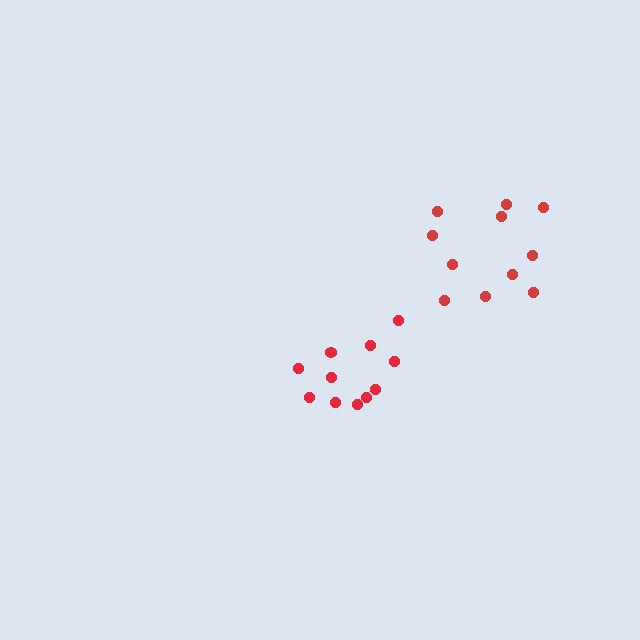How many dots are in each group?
Group 1: 11 dots, Group 2: 11 dots (22 total).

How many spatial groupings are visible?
There are 2 spatial groupings.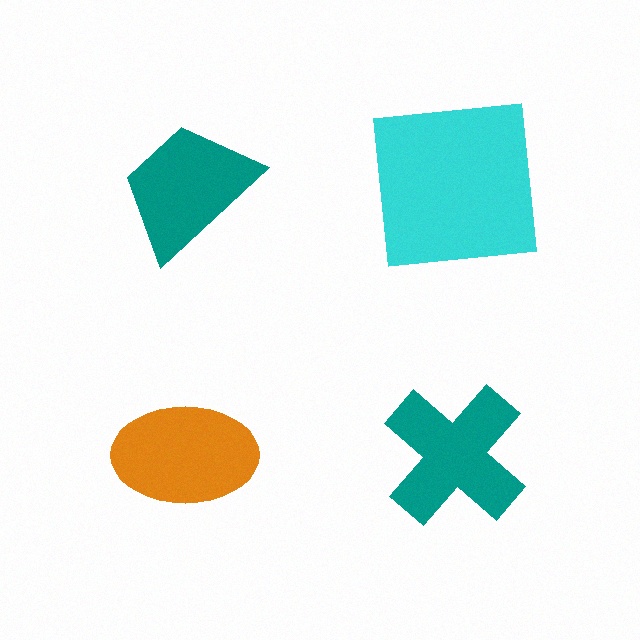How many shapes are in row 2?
2 shapes.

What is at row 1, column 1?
A teal trapezoid.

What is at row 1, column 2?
A cyan square.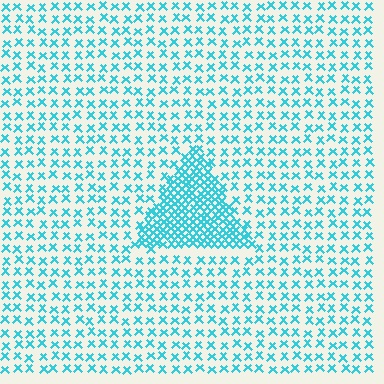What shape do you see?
I see a triangle.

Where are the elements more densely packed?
The elements are more densely packed inside the triangle boundary.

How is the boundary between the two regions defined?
The boundary is defined by a change in element density (approximately 2.8x ratio). All elements are the same color, size, and shape.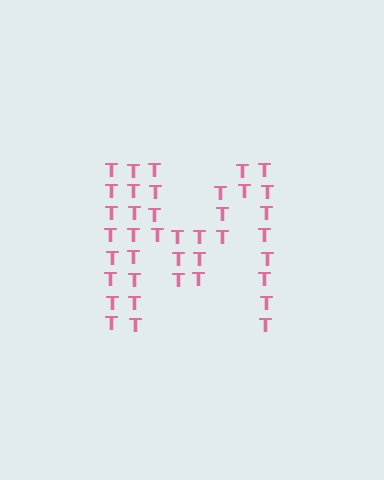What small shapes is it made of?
It is made of small letter T's.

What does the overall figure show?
The overall figure shows the letter M.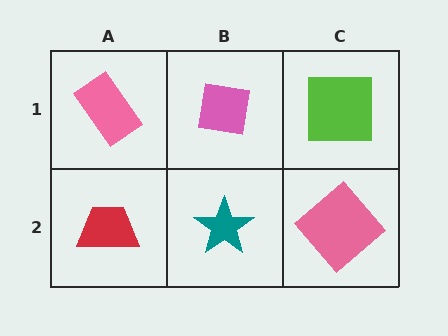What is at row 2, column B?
A teal star.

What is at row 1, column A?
A pink rectangle.